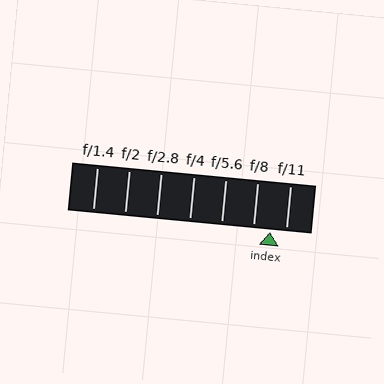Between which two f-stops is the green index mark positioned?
The index mark is between f/8 and f/11.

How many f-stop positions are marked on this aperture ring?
There are 7 f-stop positions marked.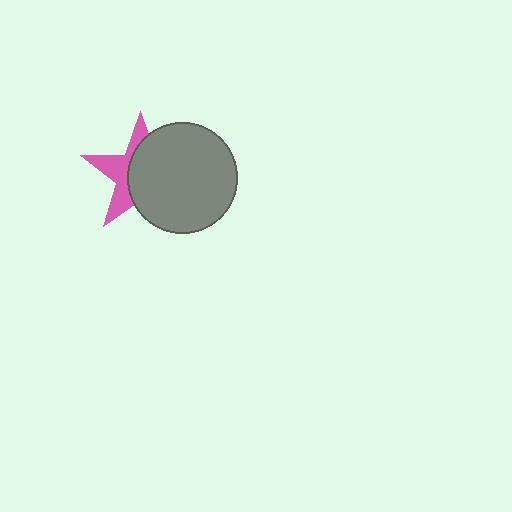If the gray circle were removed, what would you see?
You would see the complete pink star.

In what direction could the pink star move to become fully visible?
The pink star could move left. That would shift it out from behind the gray circle entirely.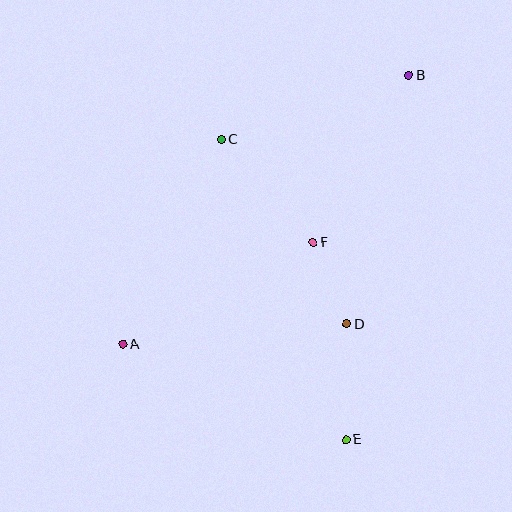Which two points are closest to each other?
Points D and F are closest to each other.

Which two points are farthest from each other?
Points A and B are farthest from each other.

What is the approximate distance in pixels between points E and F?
The distance between E and F is approximately 200 pixels.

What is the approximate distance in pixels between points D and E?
The distance between D and E is approximately 116 pixels.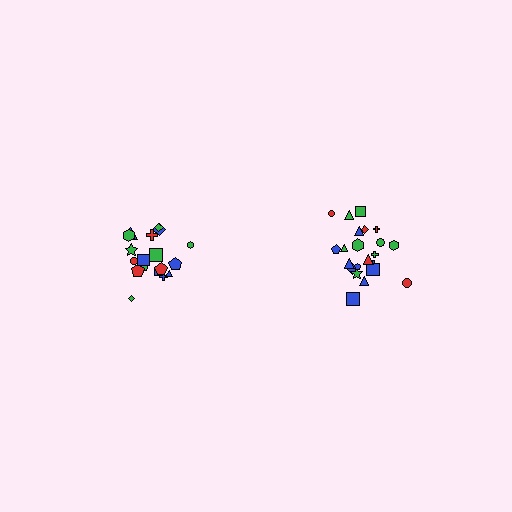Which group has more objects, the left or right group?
The right group.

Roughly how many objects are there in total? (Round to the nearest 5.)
Roughly 40 objects in total.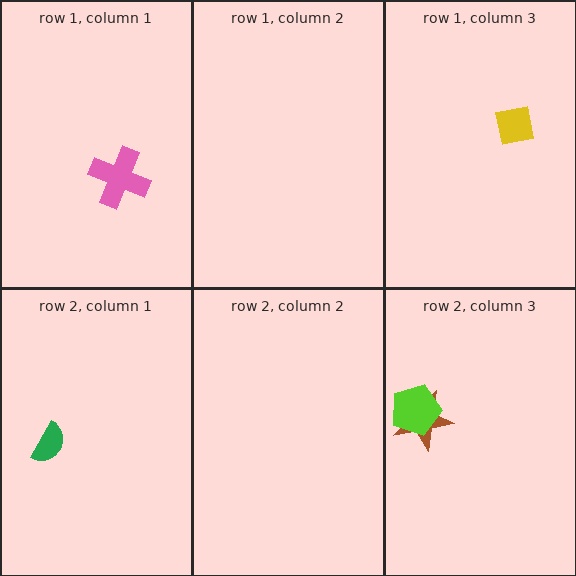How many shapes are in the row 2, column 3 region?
2.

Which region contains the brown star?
The row 2, column 3 region.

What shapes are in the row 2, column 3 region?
The brown star, the lime pentagon.